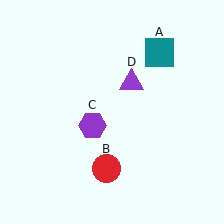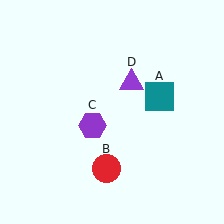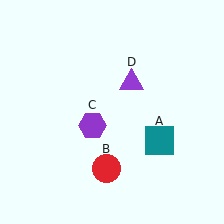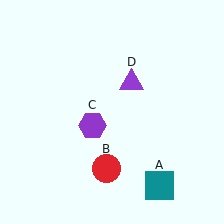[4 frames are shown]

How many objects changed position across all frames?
1 object changed position: teal square (object A).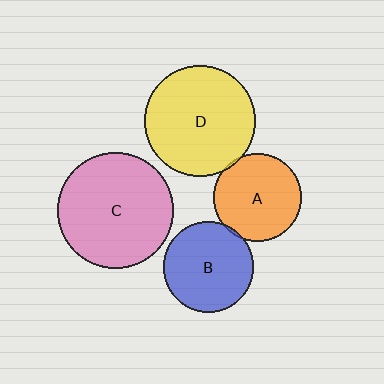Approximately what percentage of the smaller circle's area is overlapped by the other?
Approximately 5%.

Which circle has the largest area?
Circle C (pink).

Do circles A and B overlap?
Yes.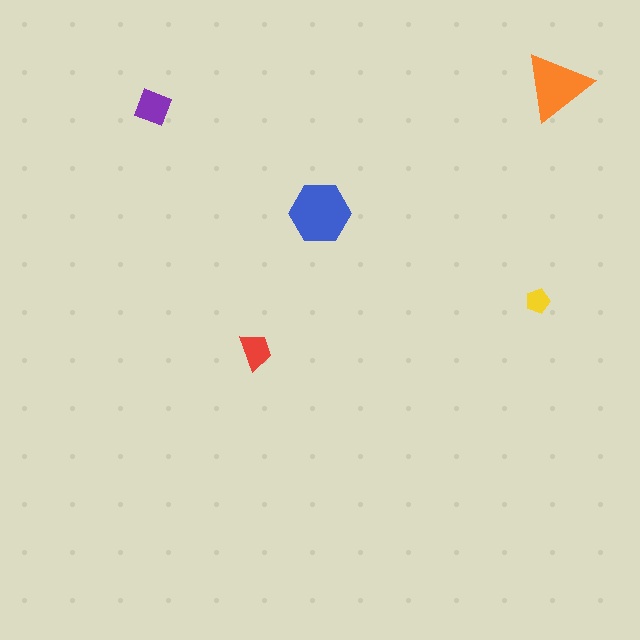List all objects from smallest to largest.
The yellow pentagon, the red trapezoid, the purple square, the orange triangle, the blue hexagon.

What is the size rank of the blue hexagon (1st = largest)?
1st.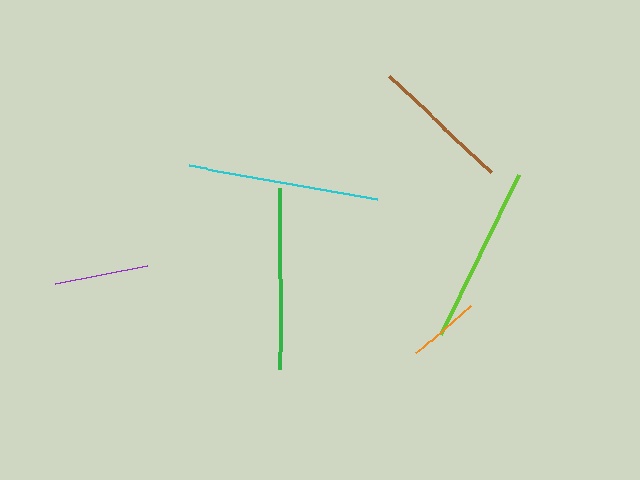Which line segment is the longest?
The cyan line is the longest at approximately 191 pixels.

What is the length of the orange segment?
The orange segment is approximately 72 pixels long.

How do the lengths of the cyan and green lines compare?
The cyan and green lines are approximately the same length.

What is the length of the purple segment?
The purple segment is approximately 94 pixels long.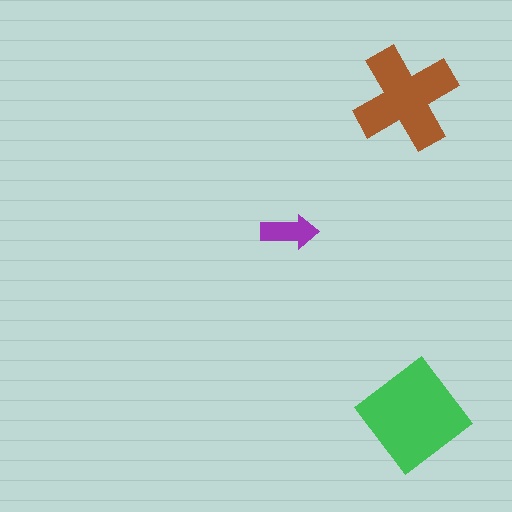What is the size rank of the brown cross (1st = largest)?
2nd.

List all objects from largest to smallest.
The green diamond, the brown cross, the purple arrow.